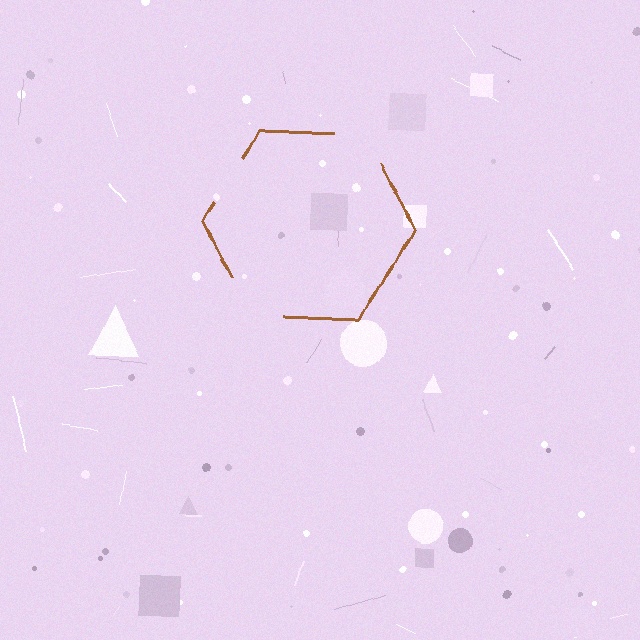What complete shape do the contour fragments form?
The contour fragments form a hexagon.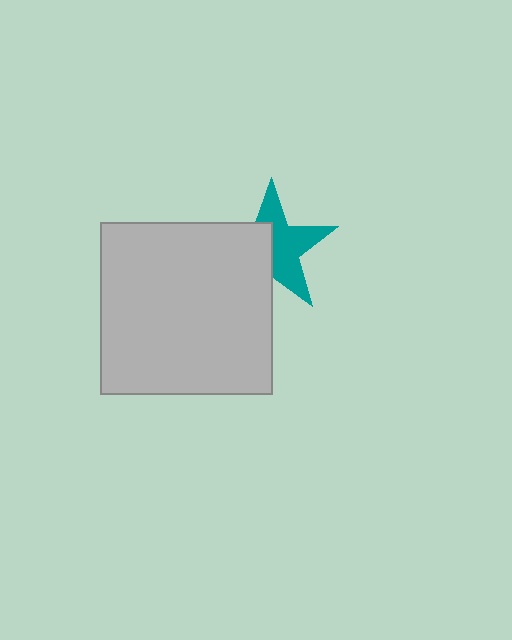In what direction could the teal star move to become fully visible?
The teal star could move toward the upper-right. That would shift it out from behind the light gray square entirely.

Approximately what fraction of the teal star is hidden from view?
Roughly 46% of the teal star is hidden behind the light gray square.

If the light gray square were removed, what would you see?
You would see the complete teal star.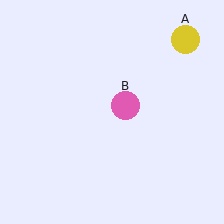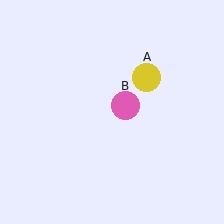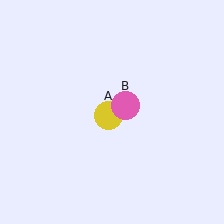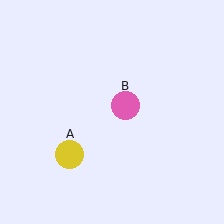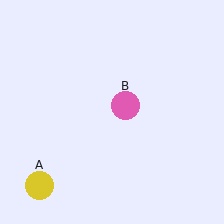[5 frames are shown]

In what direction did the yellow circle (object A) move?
The yellow circle (object A) moved down and to the left.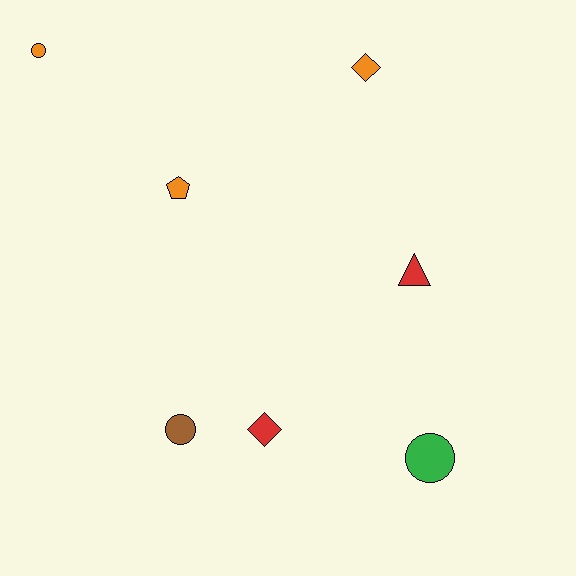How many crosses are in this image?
There are no crosses.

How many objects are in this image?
There are 7 objects.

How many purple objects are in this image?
There are no purple objects.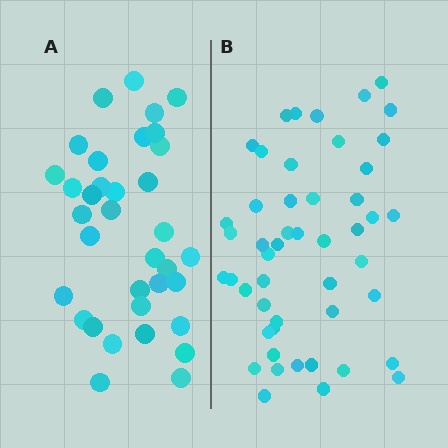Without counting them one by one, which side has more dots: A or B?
Region B (the right region) has more dots.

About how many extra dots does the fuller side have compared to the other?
Region B has approximately 15 more dots than region A.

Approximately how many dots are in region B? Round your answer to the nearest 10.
About 50 dots. (The exact count is 49, which rounds to 50.)